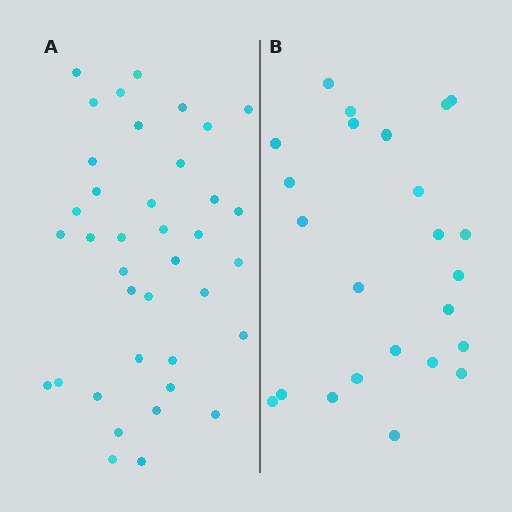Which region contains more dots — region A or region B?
Region A (the left region) has more dots.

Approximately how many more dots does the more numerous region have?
Region A has approximately 15 more dots than region B.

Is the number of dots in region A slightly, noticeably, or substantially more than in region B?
Region A has substantially more. The ratio is roughly 1.6 to 1.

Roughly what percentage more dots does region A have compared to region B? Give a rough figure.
About 60% more.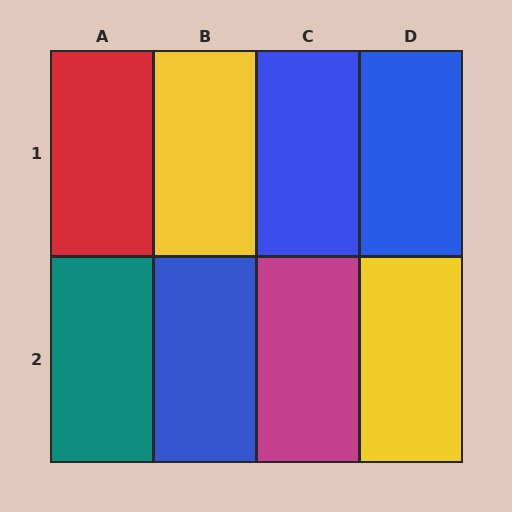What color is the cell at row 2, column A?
Teal.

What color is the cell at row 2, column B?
Blue.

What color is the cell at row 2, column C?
Magenta.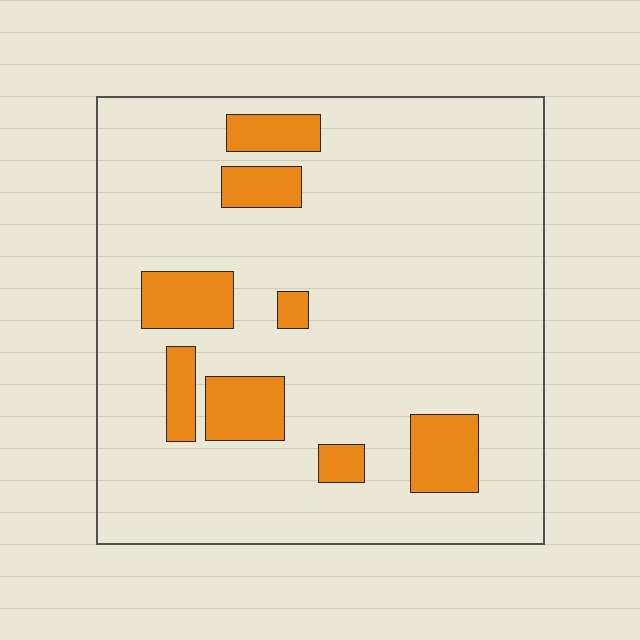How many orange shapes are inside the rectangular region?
8.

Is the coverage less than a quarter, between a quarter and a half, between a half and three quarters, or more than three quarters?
Less than a quarter.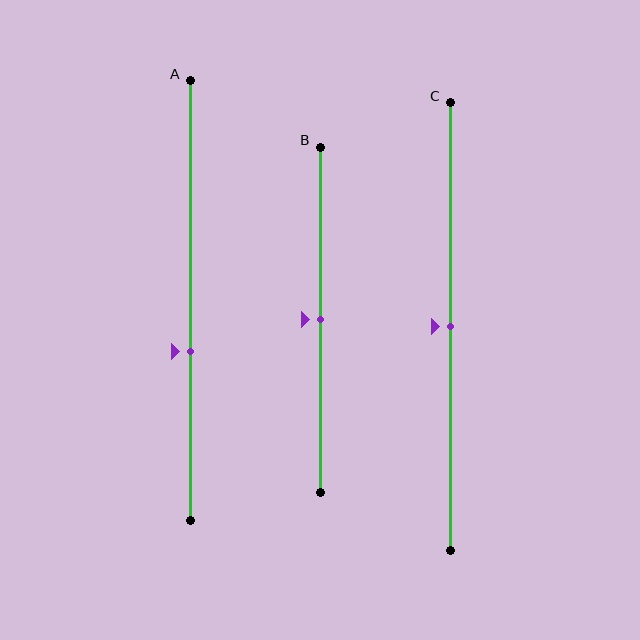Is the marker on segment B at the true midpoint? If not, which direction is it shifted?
Yes, the marker on segment B is at the true midpoint.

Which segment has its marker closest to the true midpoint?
Segment B has its marker closest to the true midpoint.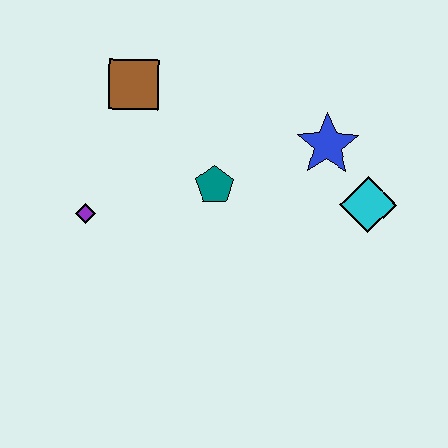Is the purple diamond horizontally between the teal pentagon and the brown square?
No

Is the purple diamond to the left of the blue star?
Yes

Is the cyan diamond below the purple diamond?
No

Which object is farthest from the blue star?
The purple diamond is farthest from the blue star.